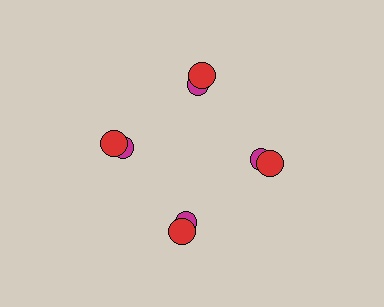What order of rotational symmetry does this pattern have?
This pattern has 4-fold rotational symmetry.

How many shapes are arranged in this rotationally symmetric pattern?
There are 8 shapes, arranged in 4 groups of 2.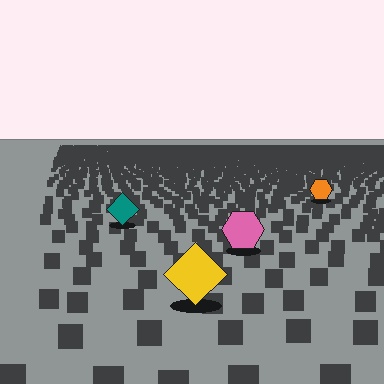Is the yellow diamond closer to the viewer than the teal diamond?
Yes. The yellow diamond is closer — you can tell from the texture gradient: the ground texture is coarser near it.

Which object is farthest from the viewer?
The orange hexagon is farthest from the viewer. It appears smaller and the ground texture around it is denser.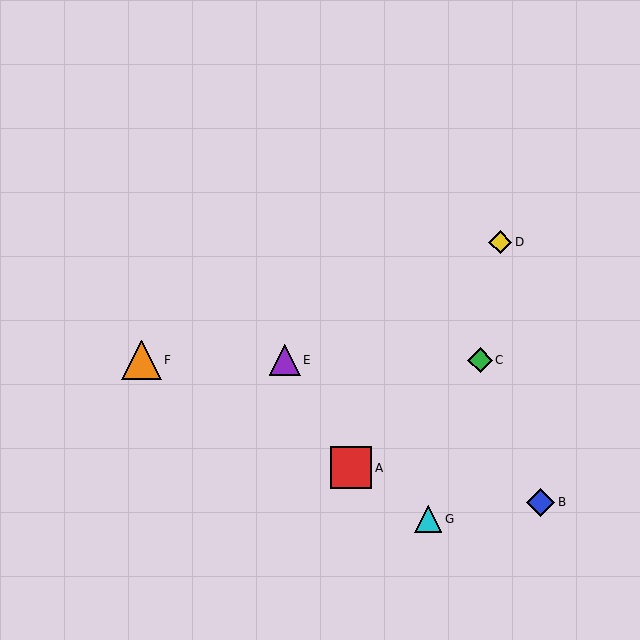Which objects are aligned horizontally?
Objects C, E, F are aligned horizontally.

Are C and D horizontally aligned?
No, C is at y≈360 and D is at y≈242.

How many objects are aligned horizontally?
3 objects (C, E, F) are aligned horizontally.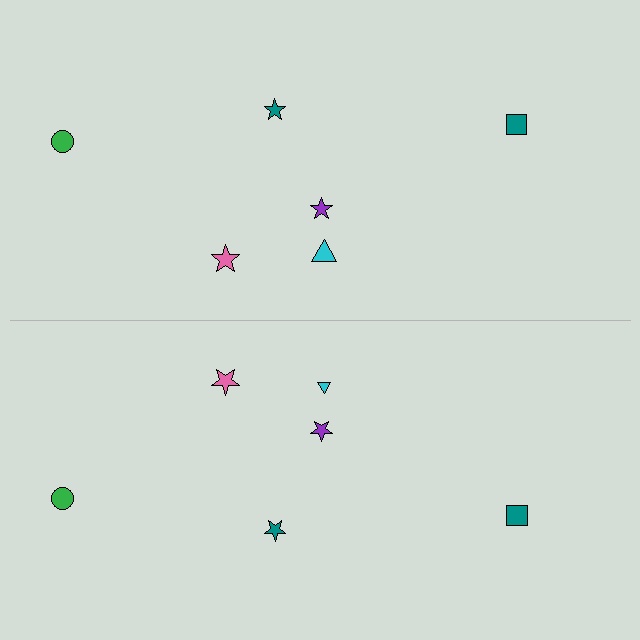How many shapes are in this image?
There are 12 shapes in this image.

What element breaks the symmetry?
The cyan triangle on the bottom side has a different size than its mirror counterpart.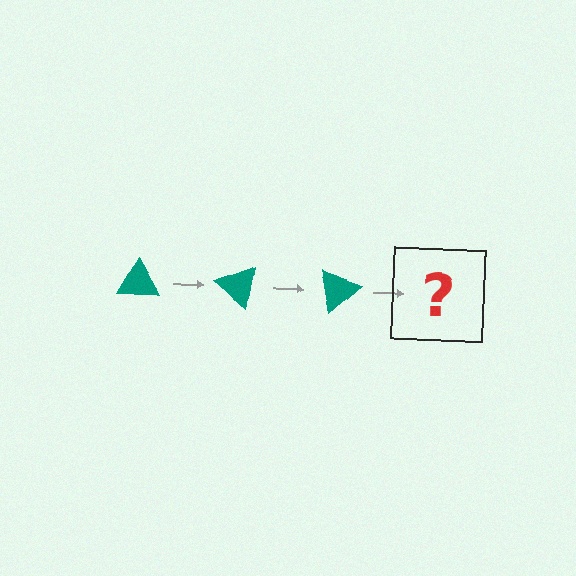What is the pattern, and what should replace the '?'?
The pattern is that the triangle rotates 40 degrees each step. The '?' should be a teal triangle rotated 120 degrees.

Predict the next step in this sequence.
The next step is a teal triangle rotated 120 degrees.